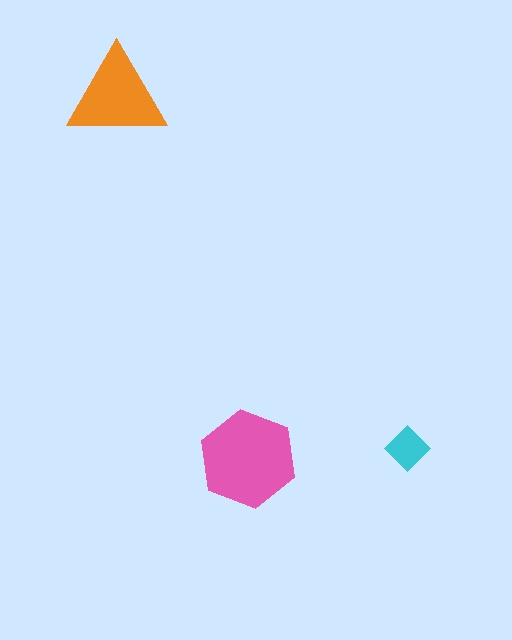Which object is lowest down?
The pink hexagon is bottommost.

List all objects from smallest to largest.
The cyan diamond, the orange triangle, the pink hexagon.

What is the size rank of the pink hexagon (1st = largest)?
1st.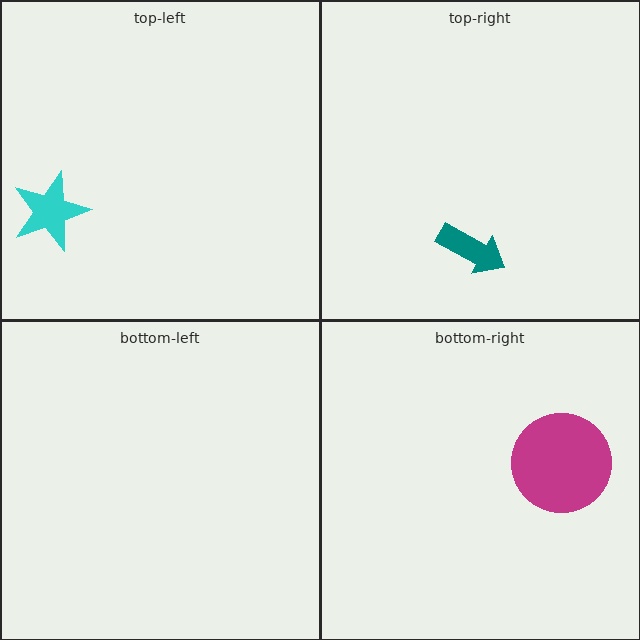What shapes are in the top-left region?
The cyan star.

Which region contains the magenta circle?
The bottom-right region.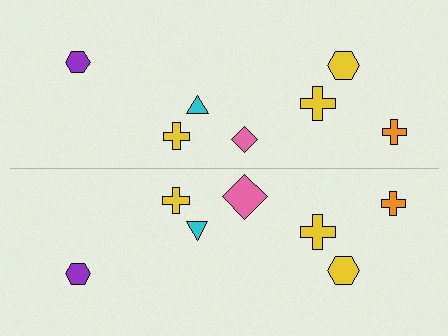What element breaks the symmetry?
The pink diamond on the bottom side has a different size than its mirror counterpart.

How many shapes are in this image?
There are 14 shapes in this image.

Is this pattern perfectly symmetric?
No, the pattern is not perfectly symmetric. The pink diamond on the bottom side has a different size than its mirror counterpart.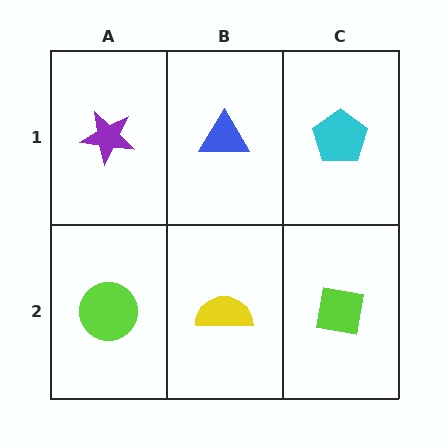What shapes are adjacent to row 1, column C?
A lime square (row 2, column C), a blue triangle (row 1, column B).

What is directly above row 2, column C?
A cyan pentagon.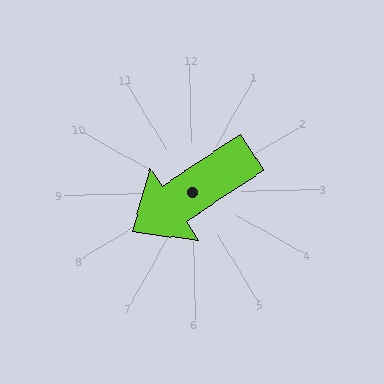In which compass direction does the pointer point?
Southwest.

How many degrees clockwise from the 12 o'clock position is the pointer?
Approximately 237 degrees.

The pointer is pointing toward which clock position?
Roughly 8 o'clock.